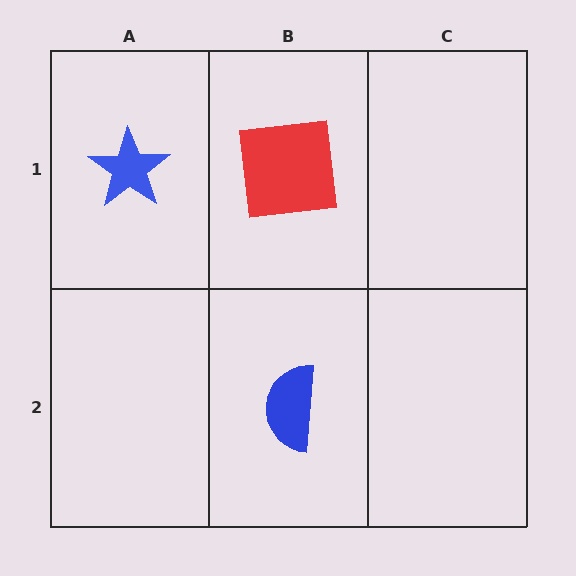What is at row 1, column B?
A red square.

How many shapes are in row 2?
1 shape.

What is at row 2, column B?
A blue semicircle.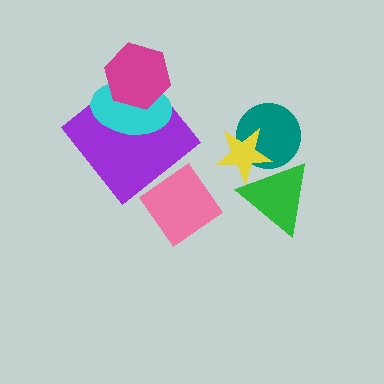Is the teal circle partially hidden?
Yes, it is partially covered by another shape.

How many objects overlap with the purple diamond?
2 objects overlap with the purple diamond.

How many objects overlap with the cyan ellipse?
2 objects overlap with the cyan ellipse.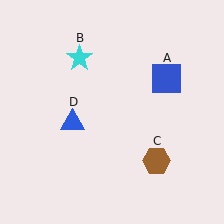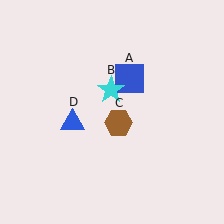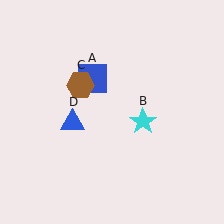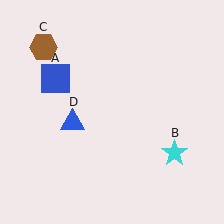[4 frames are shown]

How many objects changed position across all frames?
3 objects changed position: blue square (object A), cyan star (object B), brown hexagon (object C).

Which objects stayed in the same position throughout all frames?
Blue triangle (object D) remained stationary.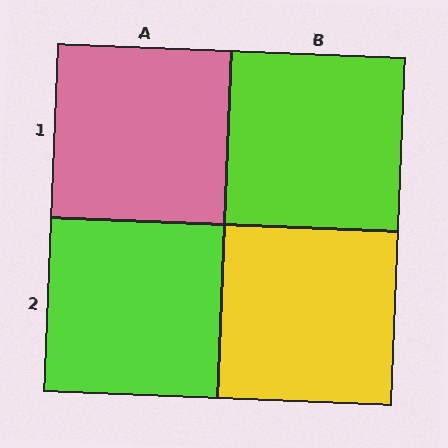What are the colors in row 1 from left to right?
Pink, lime.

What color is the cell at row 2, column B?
Yellow.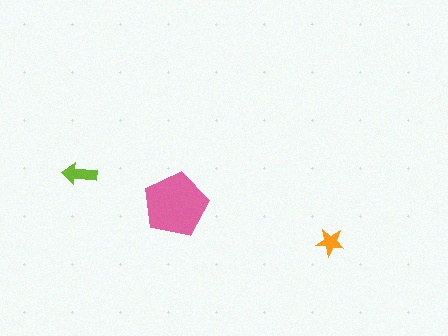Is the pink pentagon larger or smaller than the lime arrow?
Larger.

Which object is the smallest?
The orange star.